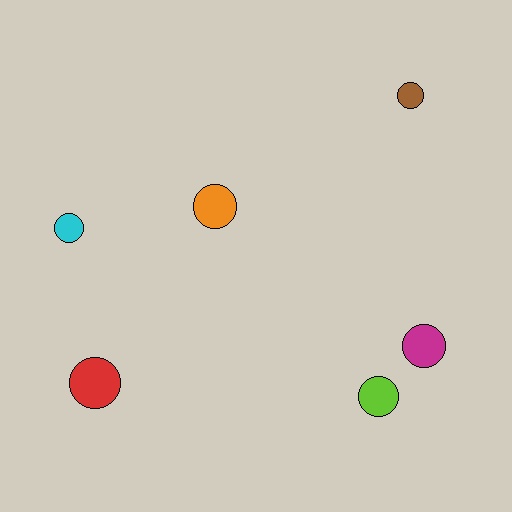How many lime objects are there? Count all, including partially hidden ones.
There is 1 lime object.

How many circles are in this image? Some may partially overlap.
There are 6 circles.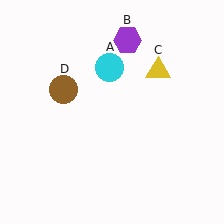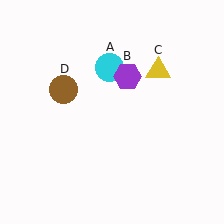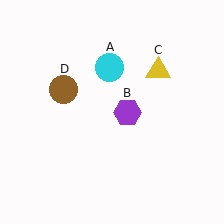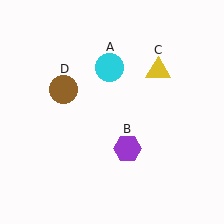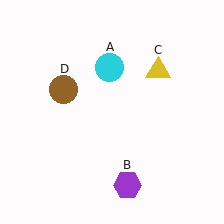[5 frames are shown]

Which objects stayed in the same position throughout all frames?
Cyan circle (object A) and yellow triangle (object C) and brown circle (object D) remained stationary.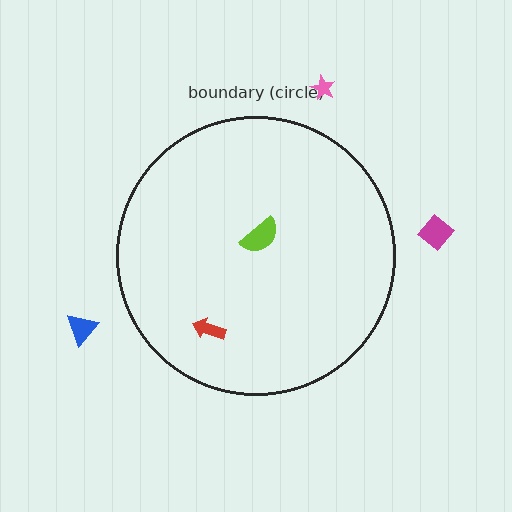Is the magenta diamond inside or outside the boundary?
Outside.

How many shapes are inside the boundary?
2 inside, 3 outside.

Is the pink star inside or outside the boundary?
Outside.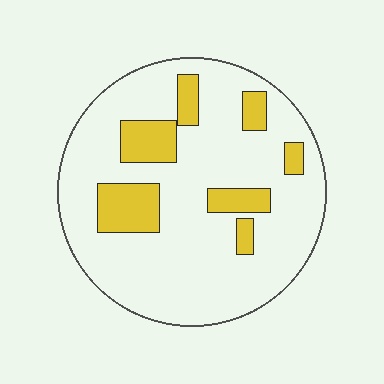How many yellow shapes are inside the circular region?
7.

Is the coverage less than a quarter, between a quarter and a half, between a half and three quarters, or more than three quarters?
Less than a quarter.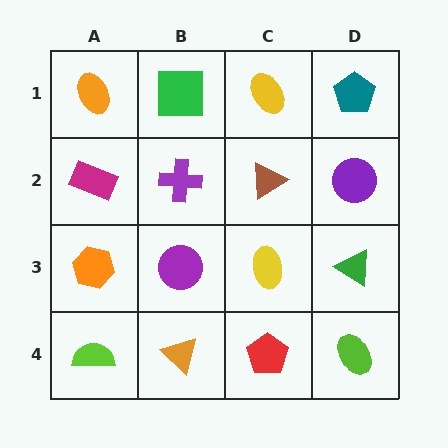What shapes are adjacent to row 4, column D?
A green triangle (row 3, column D), a red pentagon (row 4, column C).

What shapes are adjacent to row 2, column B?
A green square (row 1, column B), a purple circle (row 3, column B), a magenta rectangle (row 2, column A), a brown triangle (row 2, column C).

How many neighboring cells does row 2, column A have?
3.